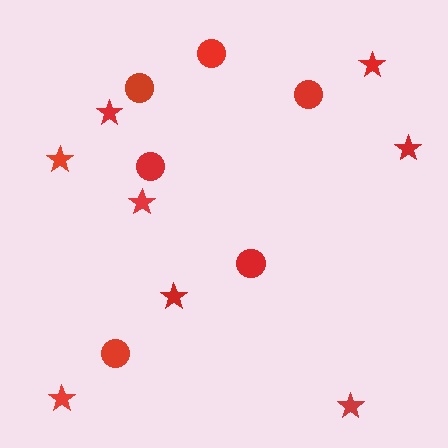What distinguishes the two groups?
There are 2 groups: one group of circles (6) and one group of stars (8).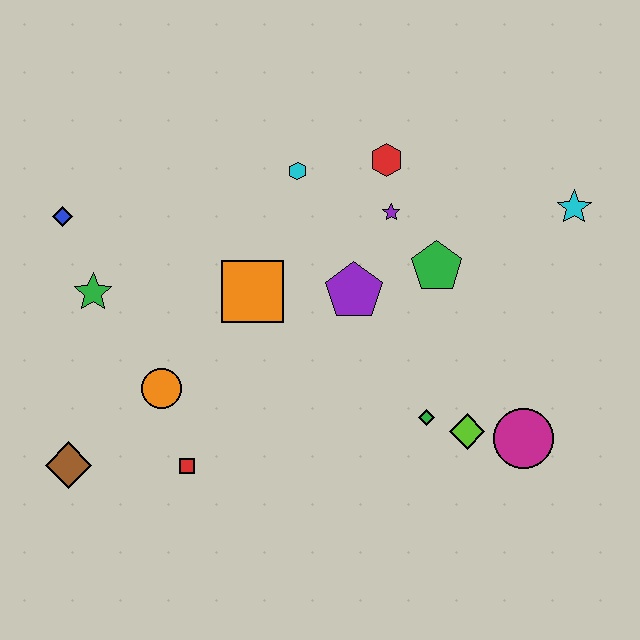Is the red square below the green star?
Yes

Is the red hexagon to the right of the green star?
Yes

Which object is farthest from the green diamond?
The blue diamond is farthest from the green diamond.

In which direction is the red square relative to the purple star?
The red square is below the purple star.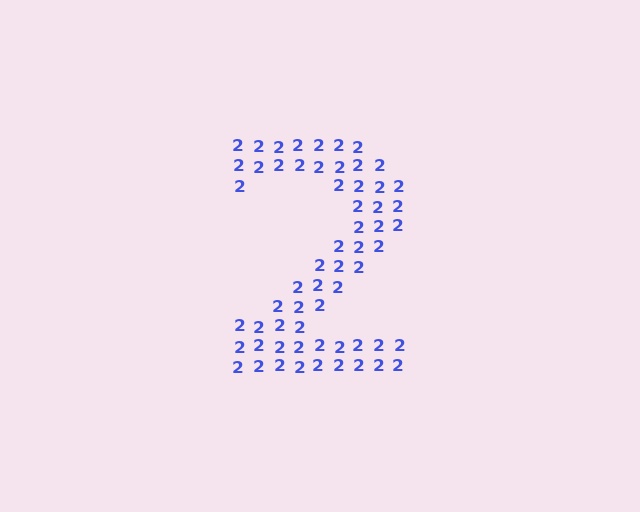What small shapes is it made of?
It is made of small digit 2's.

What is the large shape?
The large shape is the digit 2.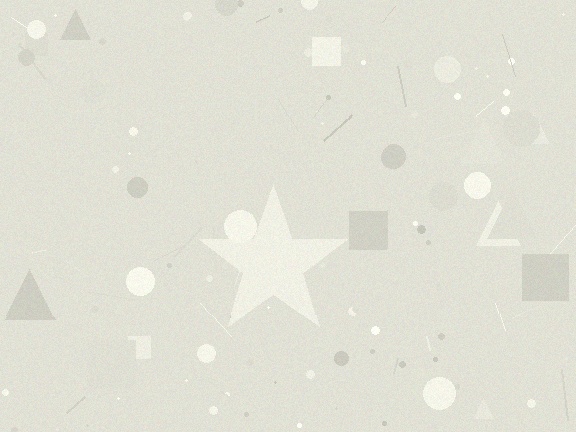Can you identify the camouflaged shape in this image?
The camouflaged shape is a star.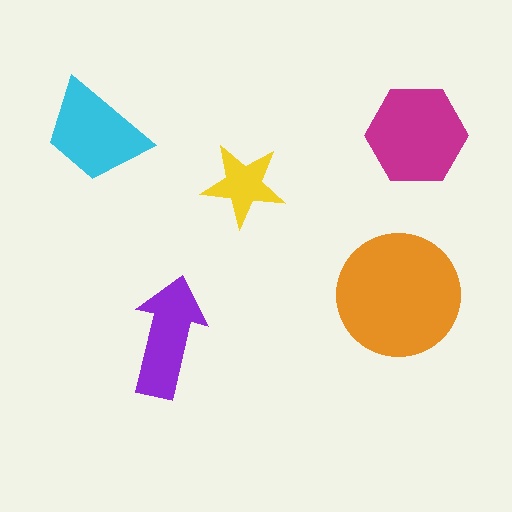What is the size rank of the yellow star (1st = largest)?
5th.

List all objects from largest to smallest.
The orange circle, the magenta hexagon, the cyan trapezoid, the purple arrow, the yellow star.